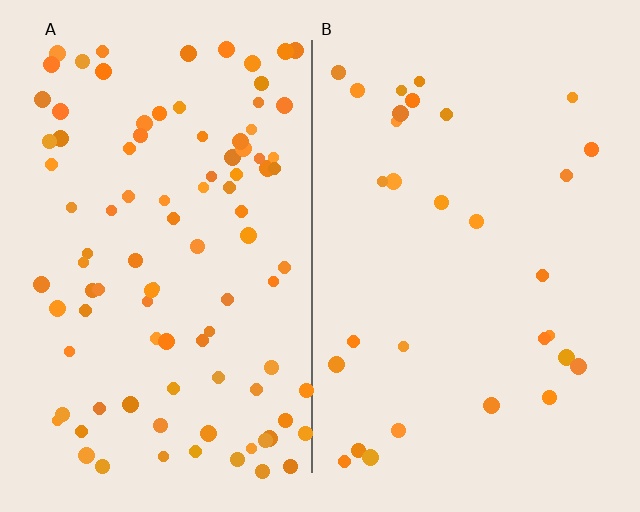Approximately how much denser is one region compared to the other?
Approximately 3.2× — region A over region B.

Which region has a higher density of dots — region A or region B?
A (the left).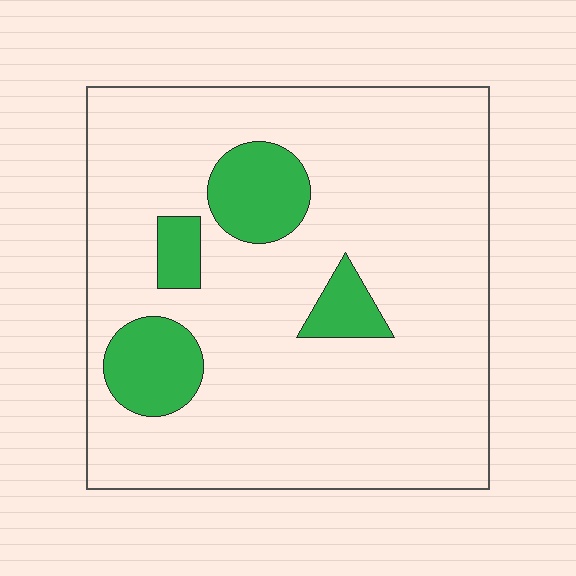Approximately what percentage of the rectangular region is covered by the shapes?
Approximately 15%.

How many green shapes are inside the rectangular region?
4.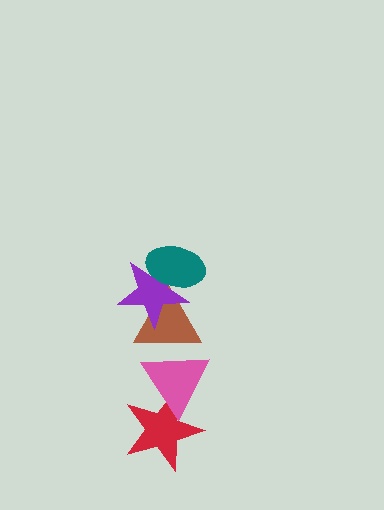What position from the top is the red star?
The red star is 5th from the top.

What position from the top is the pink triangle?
The pink triangle is 4th from the top.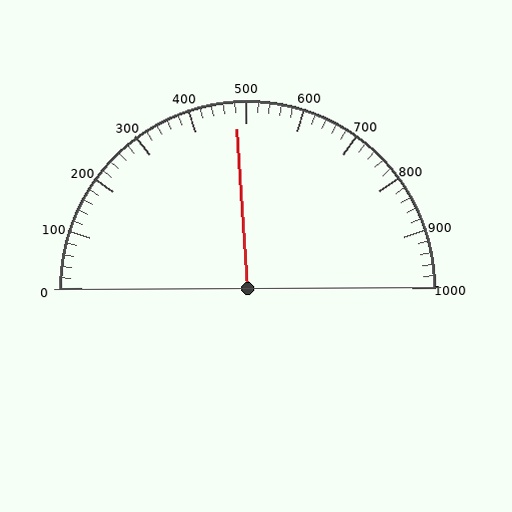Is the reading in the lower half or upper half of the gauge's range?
The reading is in the lower half of the range (0 to 1000).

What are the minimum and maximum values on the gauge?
The gauge ranges from 0 to 1000.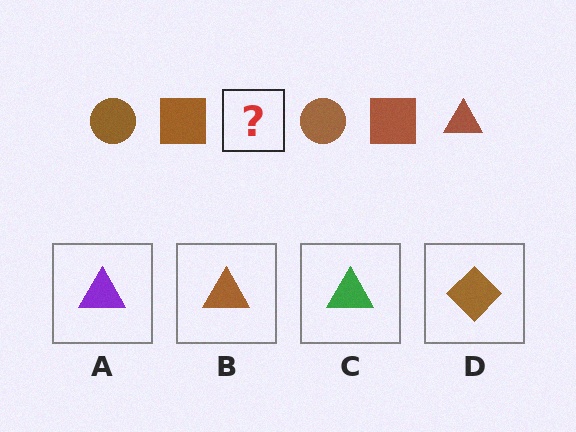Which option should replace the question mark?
Option B.